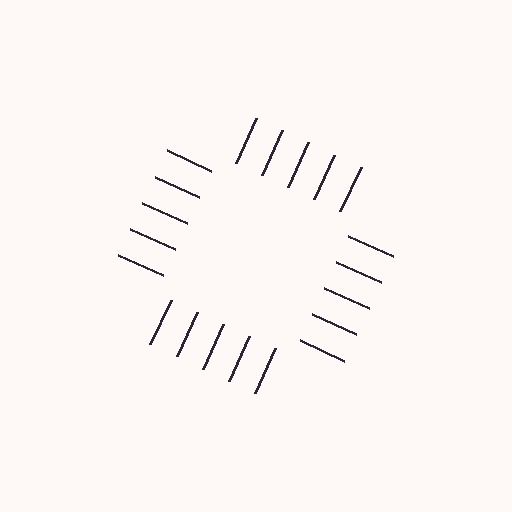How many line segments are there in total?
20 — 5 along each of the 4 edges.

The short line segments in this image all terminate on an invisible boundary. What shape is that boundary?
An illusory square — the line segments terminate on its edges but no continuous stroke is drawn.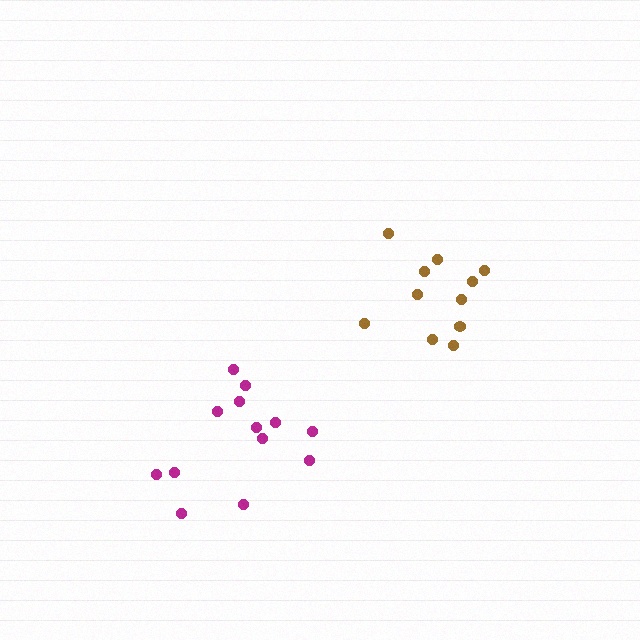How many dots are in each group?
Group 1: 11 dots, Group 2: 13 dots (24 total).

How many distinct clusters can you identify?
There are 2 distinct clusters.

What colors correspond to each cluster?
The clusters are colored: brown, magenta.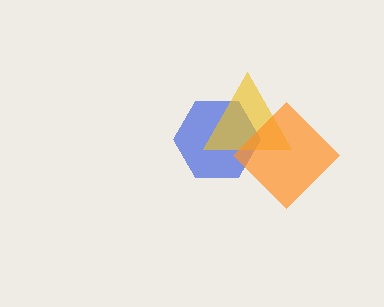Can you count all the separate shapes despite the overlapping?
Yes, there are 3 separate shapes.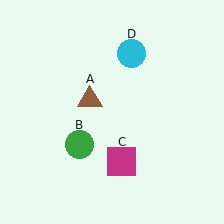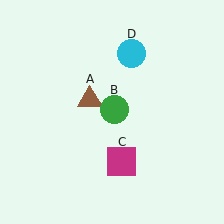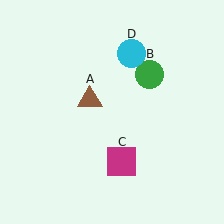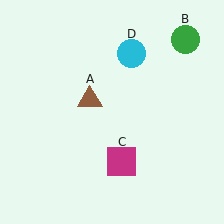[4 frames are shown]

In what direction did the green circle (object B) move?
The green circle (object B) moved up and to the right.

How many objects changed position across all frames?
1 object changed position: green circle (object B).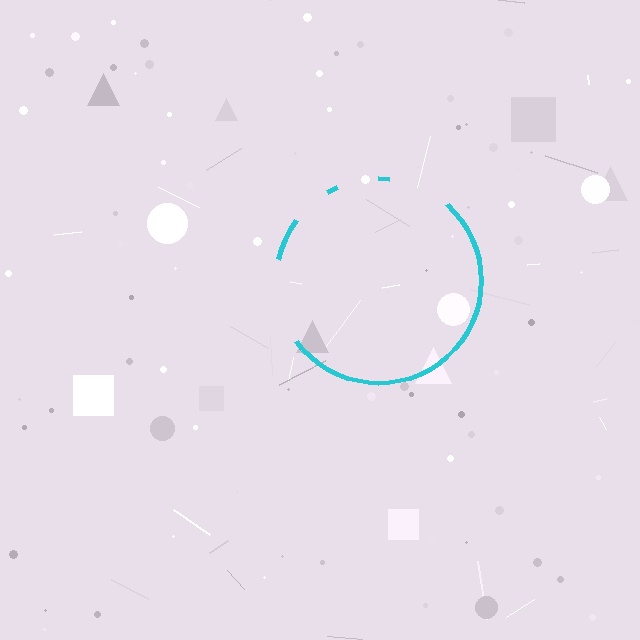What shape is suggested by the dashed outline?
The dashed outline suggests a circle.